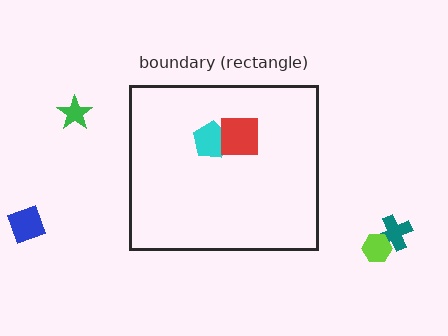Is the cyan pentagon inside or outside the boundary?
Inside.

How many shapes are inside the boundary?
2 inside, 4 outside.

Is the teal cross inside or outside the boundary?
Outside.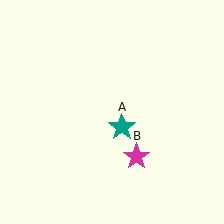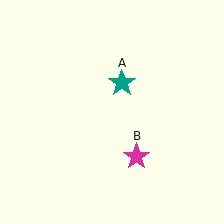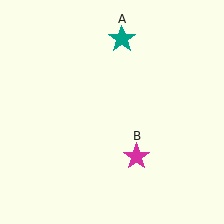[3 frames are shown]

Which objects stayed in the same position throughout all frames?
Magenta star (object B) remained stationary.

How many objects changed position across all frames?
1 object changed position: teal star (object A).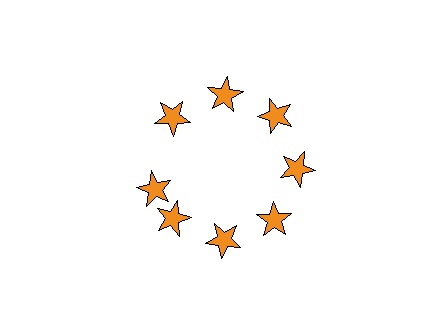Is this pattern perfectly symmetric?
No. The 8 orange stars are arranged in a ring, but one element near the 9 o'clock position is rotated out of alignment along the ring, breaking the 8-fold rotational symmetry.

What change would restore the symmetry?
The symmetry would be restored by rotating it back into even spacing with its neighbors so that all 8 stars sit at equal angles and equal distance from the center.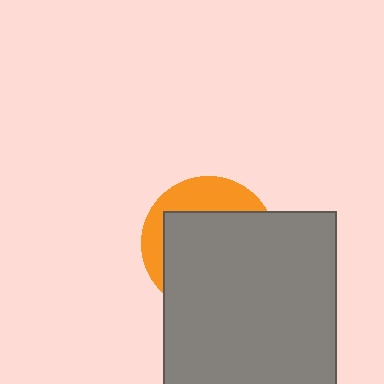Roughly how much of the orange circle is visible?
A small part of it is visible (roughly 31%).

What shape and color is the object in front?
The object in front is a gray rectangle.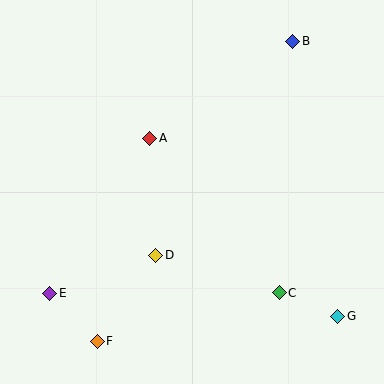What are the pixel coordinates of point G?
Point G is at (338, 316).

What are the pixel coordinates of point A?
Point A is at (150, 139).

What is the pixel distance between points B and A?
The distance between B and A is 173 pixels.